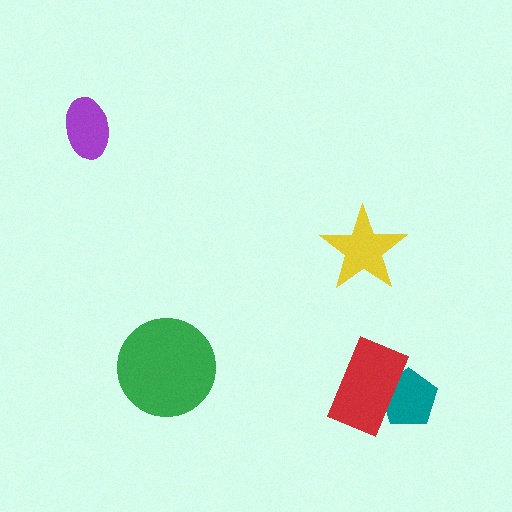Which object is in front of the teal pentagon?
The red rectangle is in front of the teal pentagon.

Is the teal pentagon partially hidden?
Yes, it is partially covered by another shape.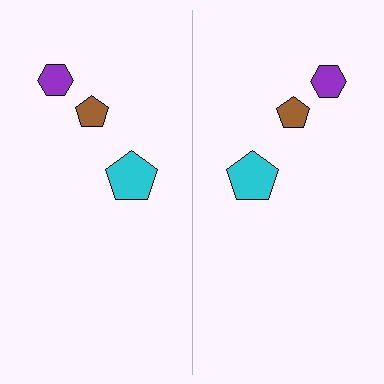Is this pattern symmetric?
Yes, this pattern has bilateral (reflection) symmetry.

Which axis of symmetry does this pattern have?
The pattern has a vertical axis of symmetry running through the center of the image.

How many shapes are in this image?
There are 6 shapes in this image.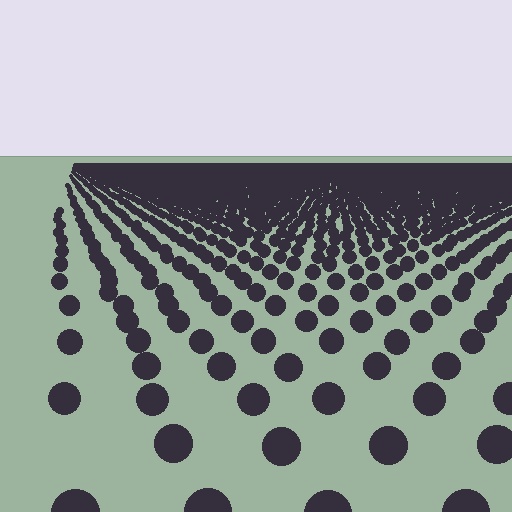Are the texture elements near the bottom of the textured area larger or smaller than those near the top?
Larger. Near the bottom, elements are closer to the viewer and appear at a bigger on-screen size.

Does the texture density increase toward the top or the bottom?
Density increases toward the top.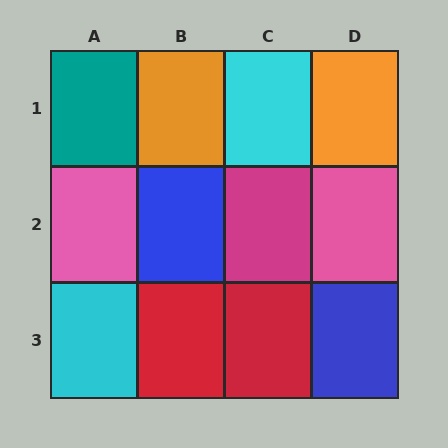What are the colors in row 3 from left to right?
Cyan, red, red, blue.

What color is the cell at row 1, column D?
Orange.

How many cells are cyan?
2 cells are cyan.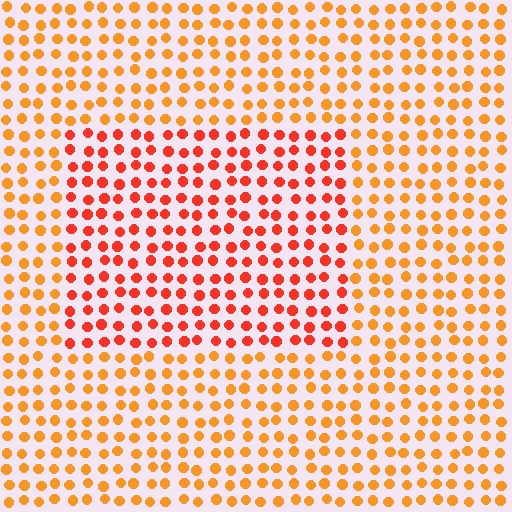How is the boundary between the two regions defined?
The boundary is defined purely by a slight shift in hue (about 29 degrees). Spacing, size, and orientation are identical on both sides.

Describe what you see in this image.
The image is filled with small orange elements in a uniform arrangement. A rectangle-shaped region is visible where the elements are tinted to a slightly different hue, forming a subtle color boundary.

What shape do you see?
I see a rectangle.